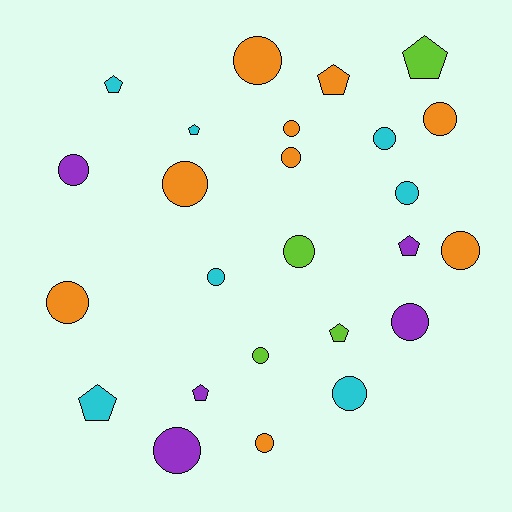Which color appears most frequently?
Orange, with 9 objects.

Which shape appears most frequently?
Circle, with 17 objects.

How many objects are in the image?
There are 25 objects.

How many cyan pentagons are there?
There are 3 cyan pentagons.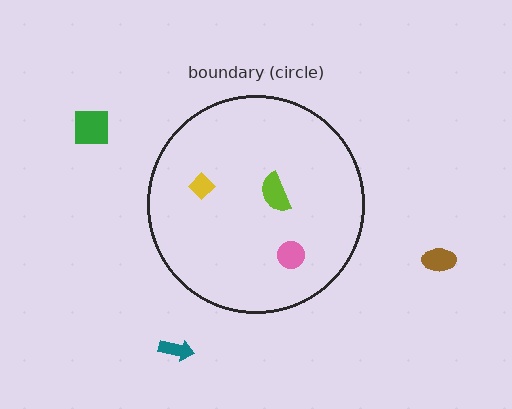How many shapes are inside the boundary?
3 inside, 3 outside.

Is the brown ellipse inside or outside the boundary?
Outside.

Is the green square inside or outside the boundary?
Outside.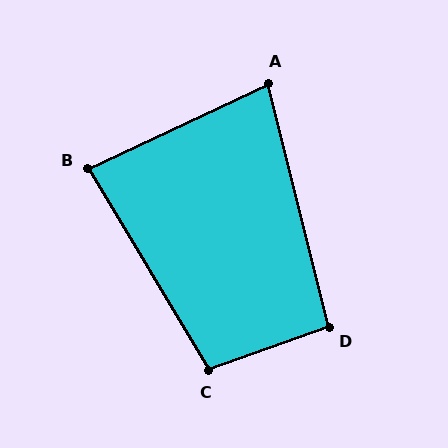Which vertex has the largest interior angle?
C, at approximately 101 degrees.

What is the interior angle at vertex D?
Approximately 96 degrees (obtuse).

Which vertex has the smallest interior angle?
A, at approximately 79 degrees.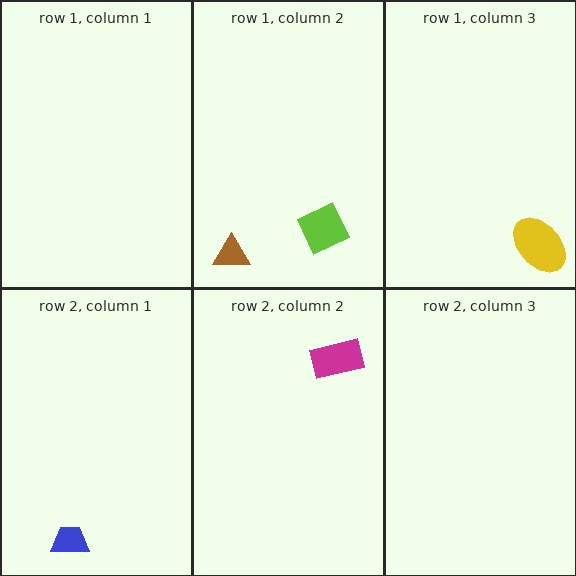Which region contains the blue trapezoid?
The row 2, column 1 region.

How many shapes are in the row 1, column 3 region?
1.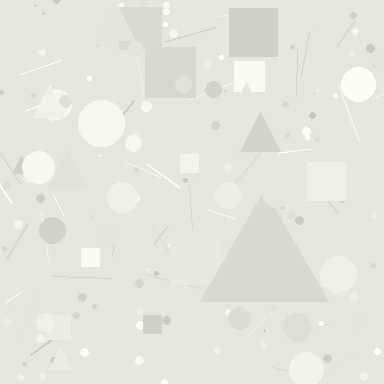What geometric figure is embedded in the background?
A triangle is embedded in the background.